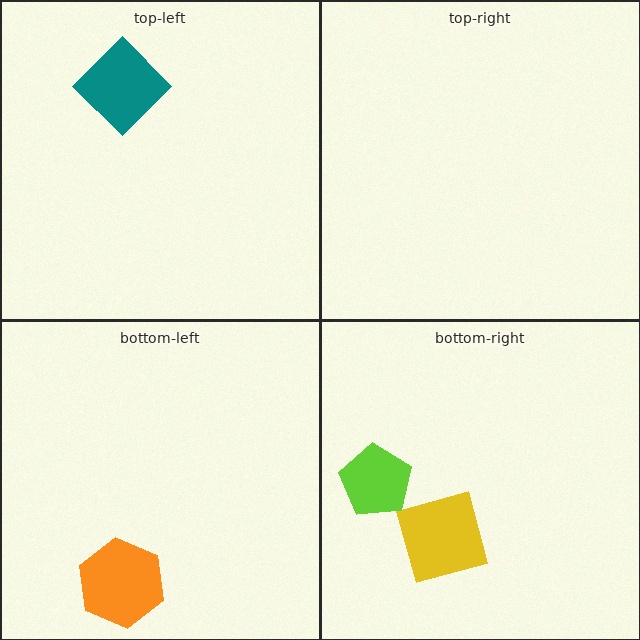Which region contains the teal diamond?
The top-left region.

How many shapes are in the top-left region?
1.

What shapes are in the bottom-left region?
The orange hexagon.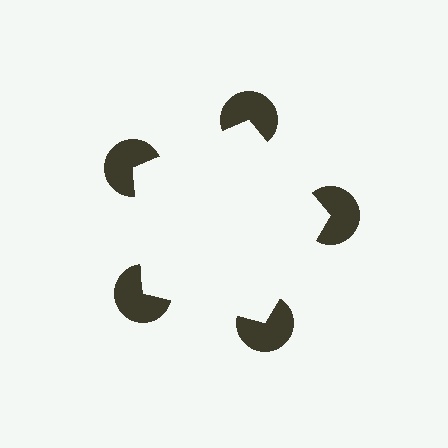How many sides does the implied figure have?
5 sides.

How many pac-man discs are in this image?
There are 5 — one at each vertex of the illusory pentagon.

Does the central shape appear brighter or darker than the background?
It typically appears slightly brighter than the background, even though no actual brightness change is drawn.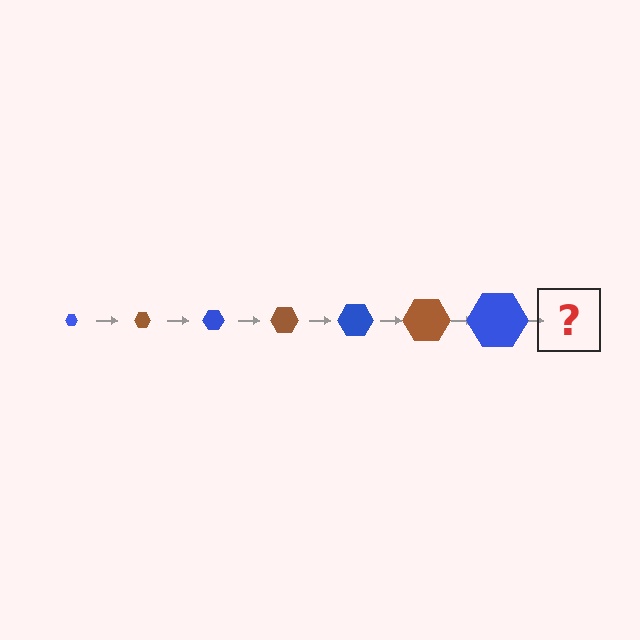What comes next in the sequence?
The next element should be a brown hexagon, larger than the previous one.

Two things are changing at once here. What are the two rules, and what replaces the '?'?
The two rules are that the hexagon grows larger each step and the color cycles through blue and brown. The '?' should be a brown hexagon, larger than the previous one.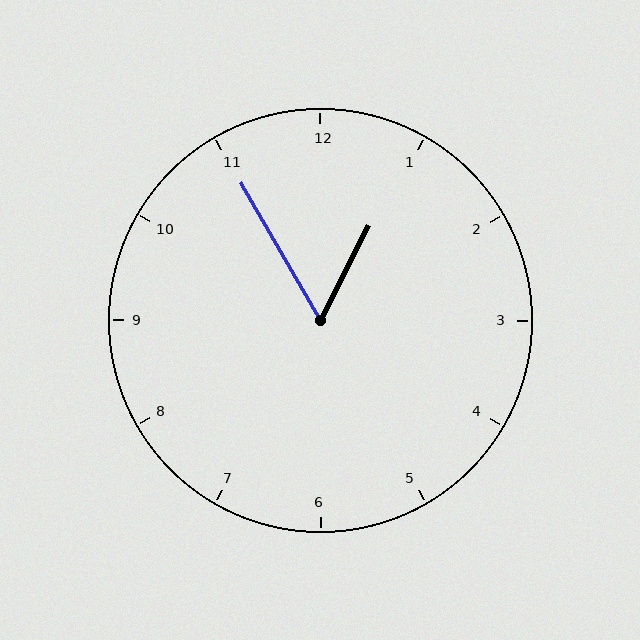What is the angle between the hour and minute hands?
Approximately 58 degrees.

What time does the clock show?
12:55.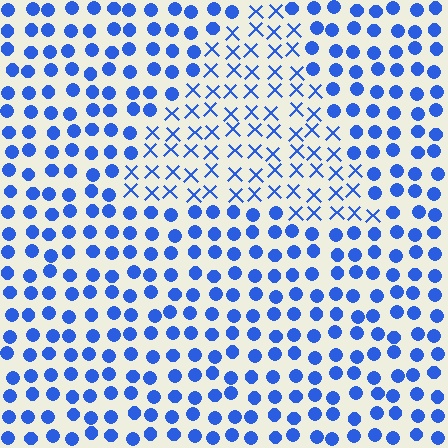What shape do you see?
I see a triangle.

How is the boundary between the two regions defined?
The boundary is defined by a change in element shape: X marks inside vs. circles outside. All elements share the same color and spacing.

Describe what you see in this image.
The image is filled with small blue elements arranged in a uniform grid. A triangle-shaped region contains X marks, while the surrounding area contains circles. The boundary is defined purely by the change in element shape.